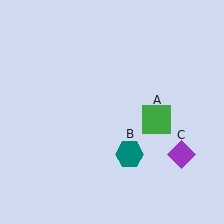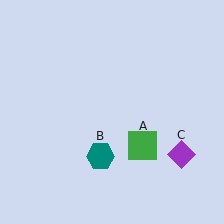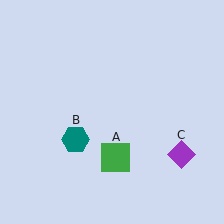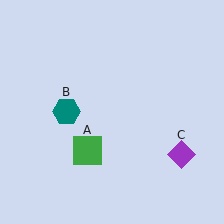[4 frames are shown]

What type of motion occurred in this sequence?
The green square (object A), teal hexagon (object B) rotated clockwise around the center of the scene.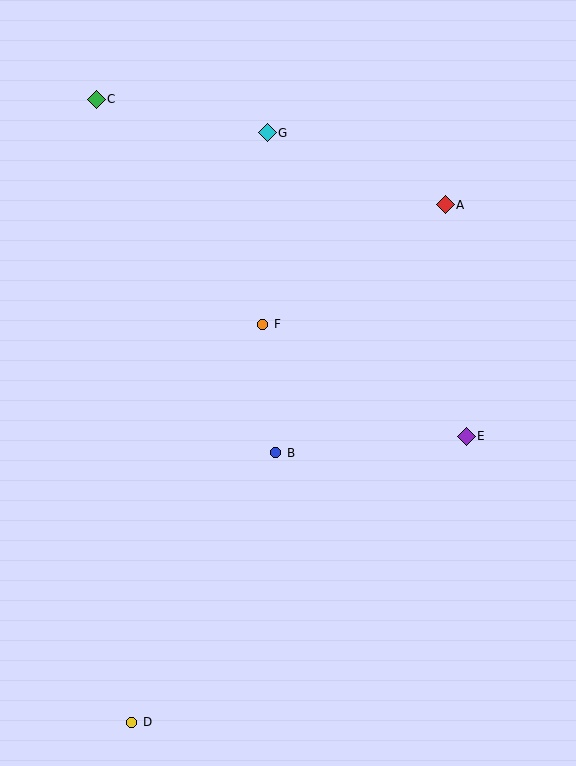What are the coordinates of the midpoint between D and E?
The midpoint between D and E is at (299, 579).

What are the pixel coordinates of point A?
Point A is at (445, 205).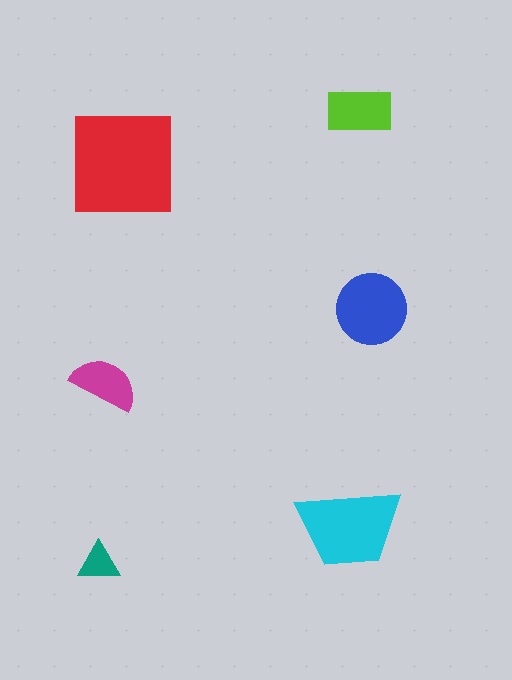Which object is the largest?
The red square.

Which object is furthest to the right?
The blue circle is rightmost.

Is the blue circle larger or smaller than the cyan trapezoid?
Smaller.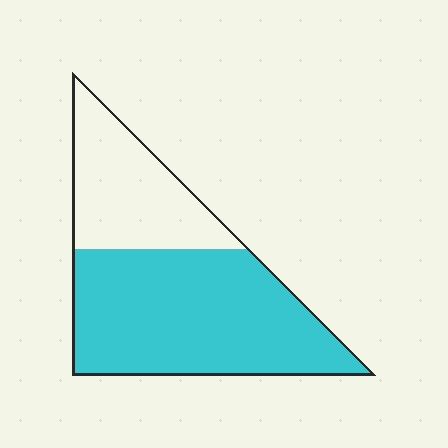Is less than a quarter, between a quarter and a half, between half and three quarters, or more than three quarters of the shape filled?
Between half and three quarters.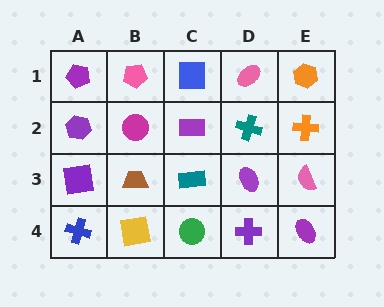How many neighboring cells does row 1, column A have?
2.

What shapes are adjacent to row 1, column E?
An orange cross (row 2, column E), a pink ellipse (row 1, column D).